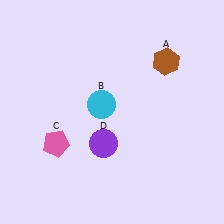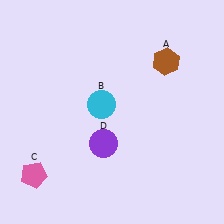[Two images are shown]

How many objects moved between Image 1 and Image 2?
1 object moved between the two images.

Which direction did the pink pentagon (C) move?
The pink pentagon (C) moved down.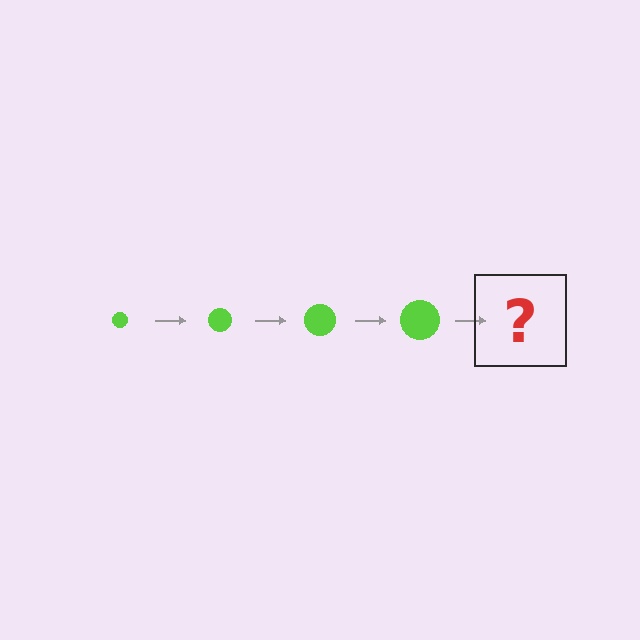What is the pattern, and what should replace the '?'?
The pattern is that the circle gets progressively larger each step. The '?' should be a lime circle, larger than the previous one.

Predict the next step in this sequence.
The next step is a lime circle, larger than the previous one.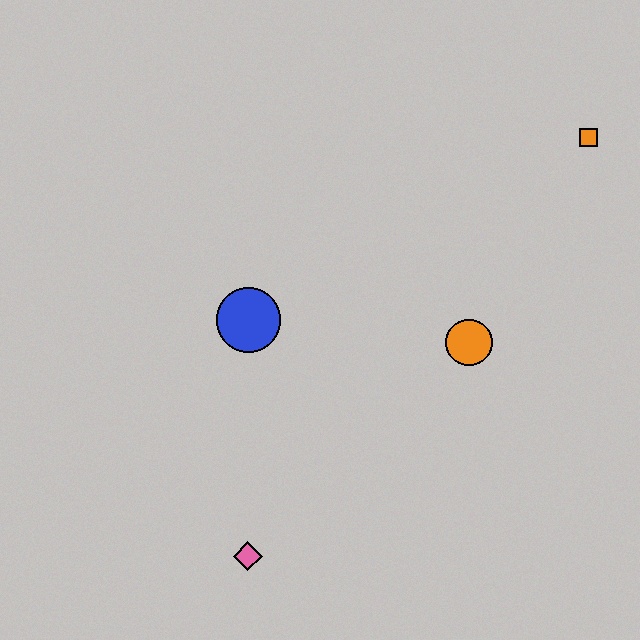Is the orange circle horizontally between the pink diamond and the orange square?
Yes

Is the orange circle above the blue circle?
No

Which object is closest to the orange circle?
The blue circle is closest to the orange circle.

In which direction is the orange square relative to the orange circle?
The orange square is above the orange circle.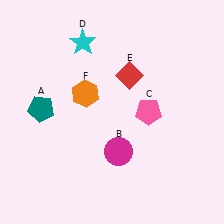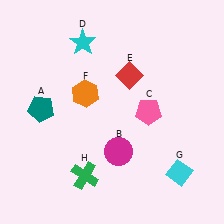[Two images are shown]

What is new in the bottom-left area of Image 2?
A green cross (H) was added in the bottom-left area of Image 2.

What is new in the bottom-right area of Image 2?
A cyan diamond (G) was added in the bottom-right area of Image 2.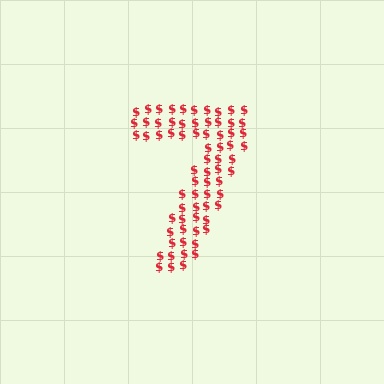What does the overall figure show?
The overall figure shows the digit 7.